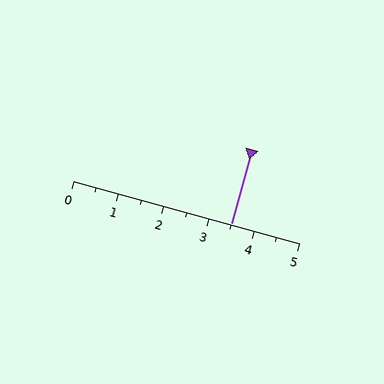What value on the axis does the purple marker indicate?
The marker indicates approximately 3.5.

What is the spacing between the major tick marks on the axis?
The major ticks are spaced 1 apart.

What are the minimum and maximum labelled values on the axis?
The axis runs from 0 to 5.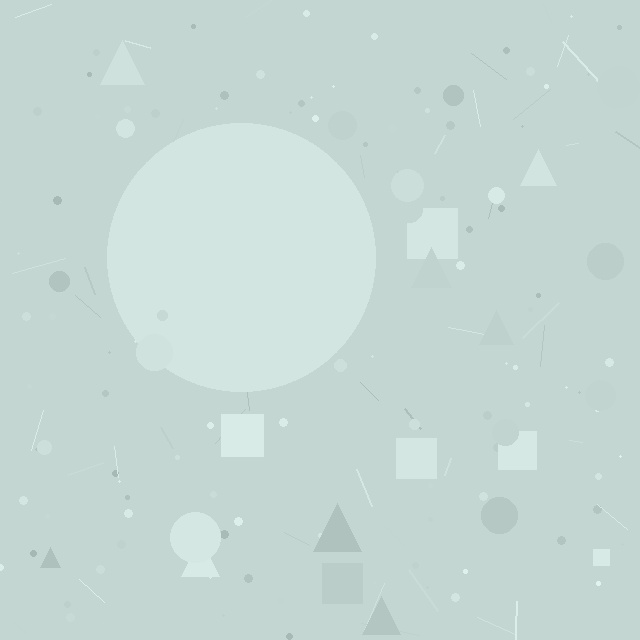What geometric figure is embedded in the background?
A circle is embedded in the background.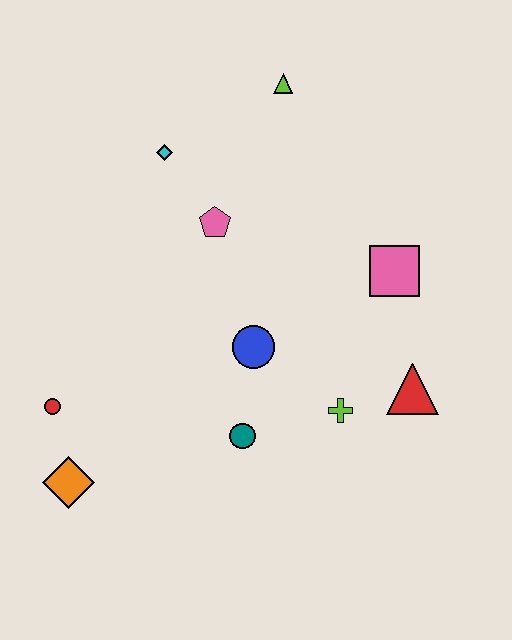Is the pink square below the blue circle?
No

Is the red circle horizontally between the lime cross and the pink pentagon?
No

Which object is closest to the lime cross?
The red triangle is closest to the lime cross.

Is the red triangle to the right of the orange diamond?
Yes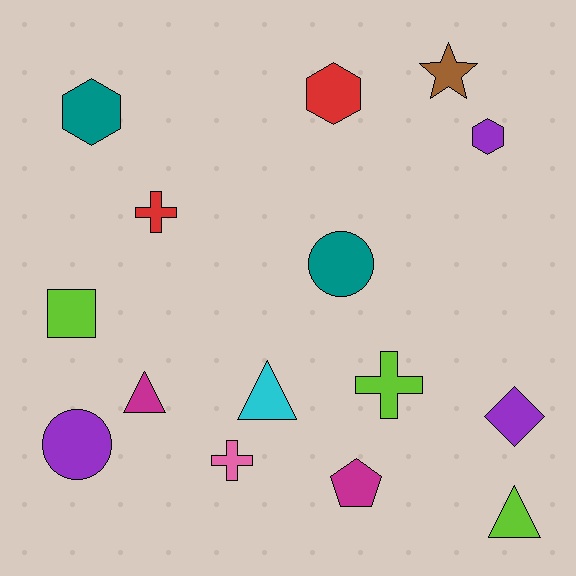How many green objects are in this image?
There are no green objects.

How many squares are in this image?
There is 1 square.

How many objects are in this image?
There are 15 objects.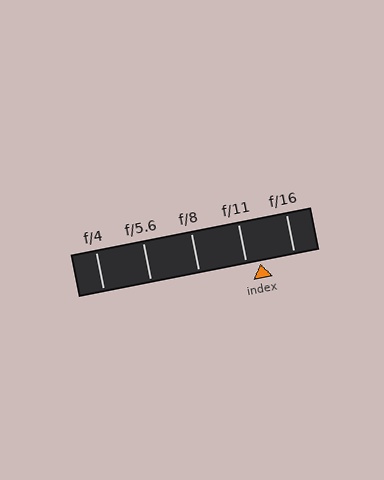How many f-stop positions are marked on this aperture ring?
There are 5 f-stop positions marked.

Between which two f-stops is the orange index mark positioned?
The index mark is between f/11 and f/16.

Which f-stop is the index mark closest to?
The index mark is closest to f/11.